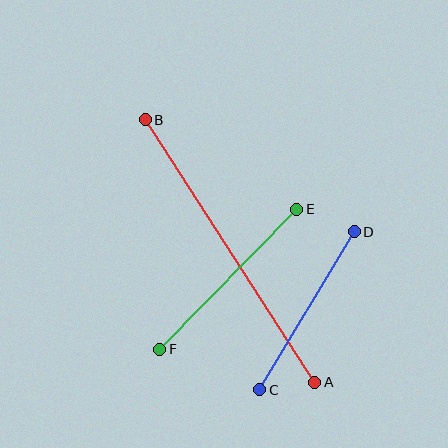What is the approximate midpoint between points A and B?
The midpoint is at approximately (230, 251) pixels.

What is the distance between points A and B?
The distance is approximately 313 pixels.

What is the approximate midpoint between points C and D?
The midpoint is at approximately (307, 311) pixels.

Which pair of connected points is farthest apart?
Points A and B are farthest apart.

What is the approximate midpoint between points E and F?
The midpoint is at approximately (228, 279) pixels.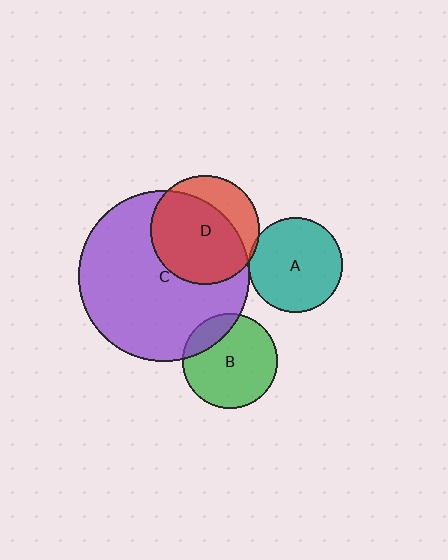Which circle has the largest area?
Circle C (purple).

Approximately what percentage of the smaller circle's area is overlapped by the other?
Approximately 70%.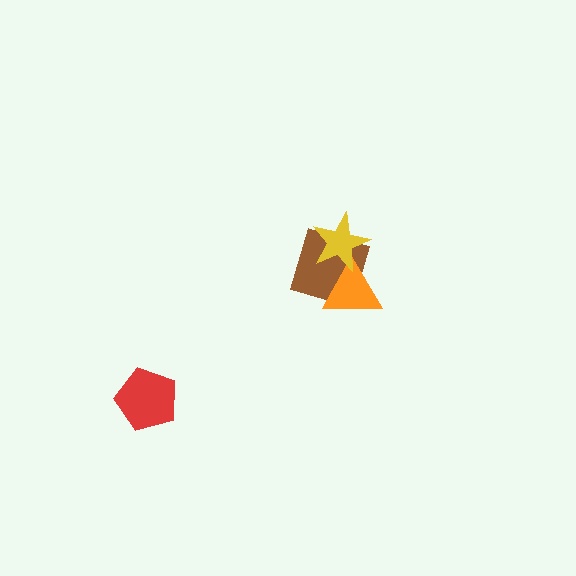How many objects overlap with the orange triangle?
2 objects overlap with the orange triangle.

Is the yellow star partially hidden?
No, no other shape covers it.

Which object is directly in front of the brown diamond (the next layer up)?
The orange triangle is directly in front of the brown diamond.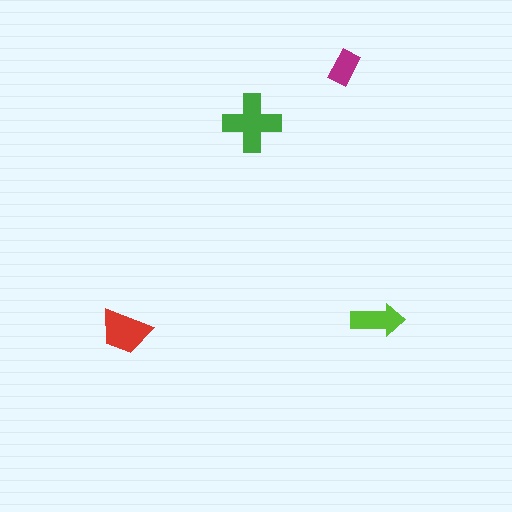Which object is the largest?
The green cross.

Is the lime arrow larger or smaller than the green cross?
Smaller.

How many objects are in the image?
There are 4 objects in the image.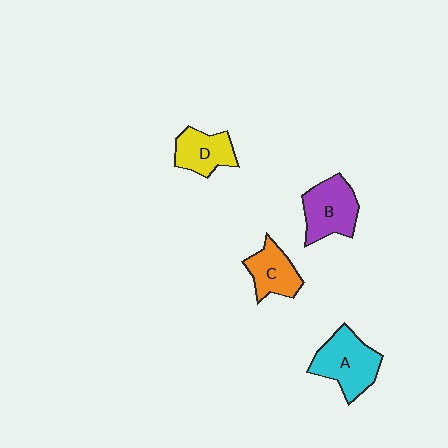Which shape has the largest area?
Shape A (cyan).